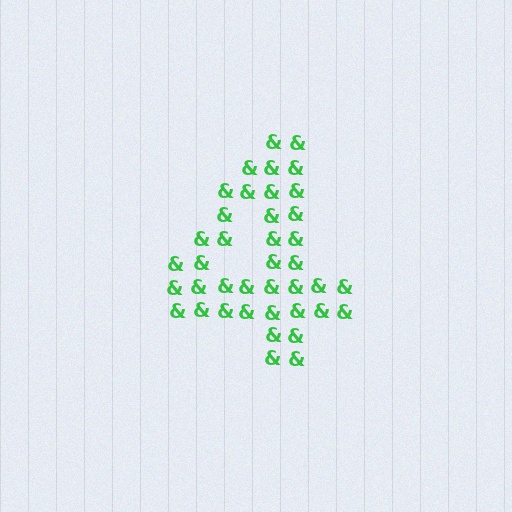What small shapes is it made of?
It is made of small ampersands.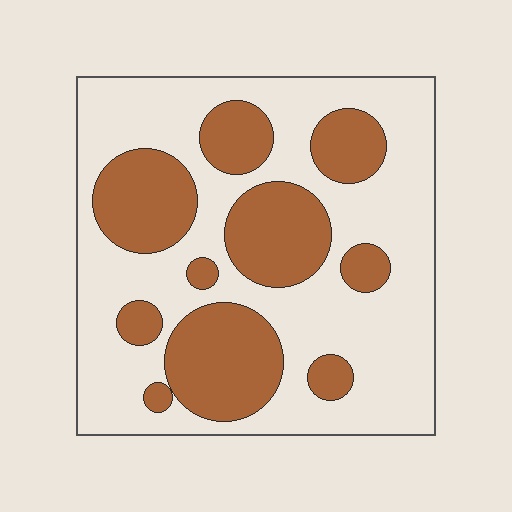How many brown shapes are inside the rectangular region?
10.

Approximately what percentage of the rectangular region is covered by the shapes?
Approximately 35%.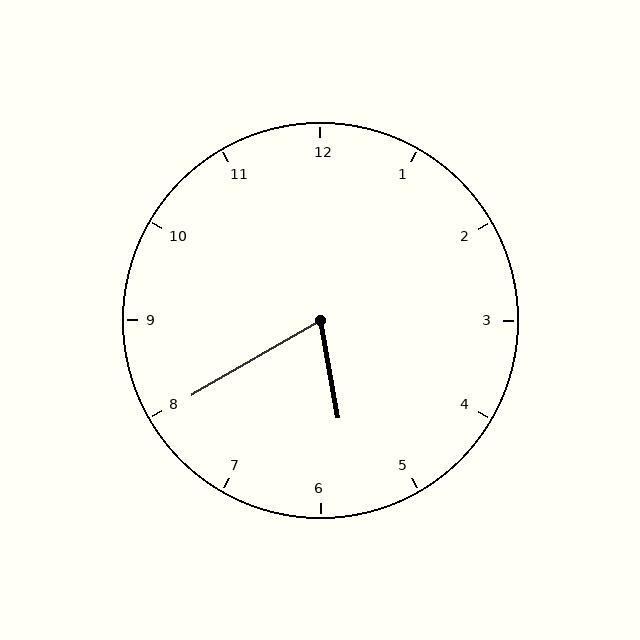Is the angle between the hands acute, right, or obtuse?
It is acute.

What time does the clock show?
5:40.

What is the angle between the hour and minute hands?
Approximately 70 degrees.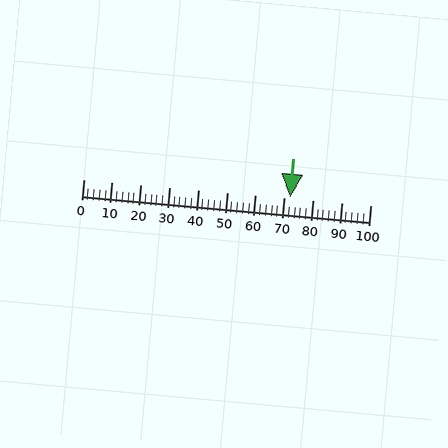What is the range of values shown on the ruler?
The ruler shows values from 0 to 100.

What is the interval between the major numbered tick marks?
The major tick marks are spaced 10 units apart.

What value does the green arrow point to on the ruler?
The green arrow points to approximately 72.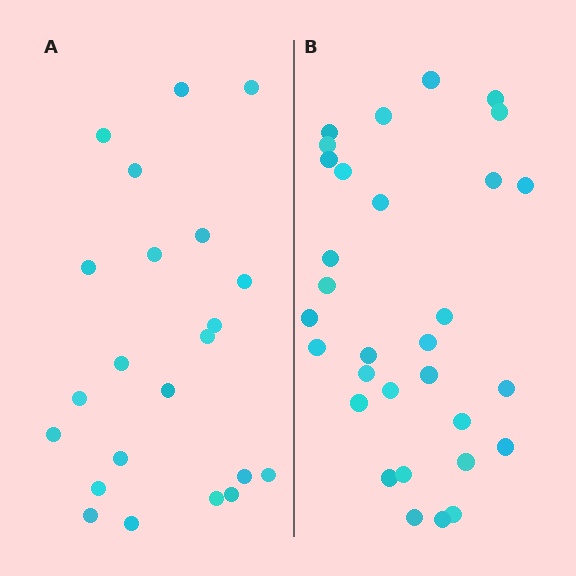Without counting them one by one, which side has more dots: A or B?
Region B (the right region) has more dots.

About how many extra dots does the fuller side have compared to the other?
Region B has roughly 8 or so more dots than region A.